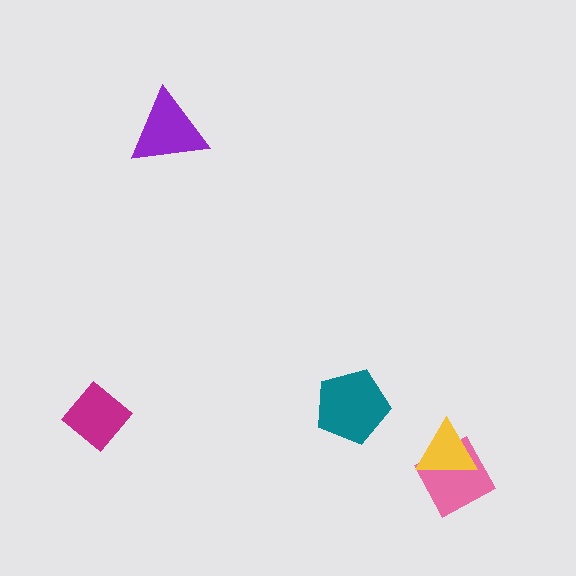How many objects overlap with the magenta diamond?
0 objects overlap with the magenta diamond.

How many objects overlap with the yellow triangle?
1 object overlaps with the yellow triangle.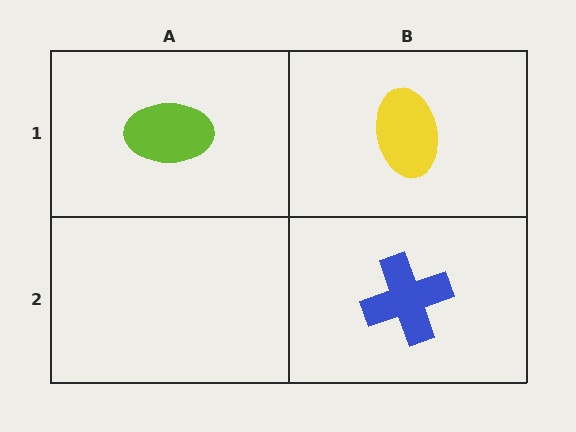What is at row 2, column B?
A blue cross.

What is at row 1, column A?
A lime ellipse.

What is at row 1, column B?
A yellow ellipse.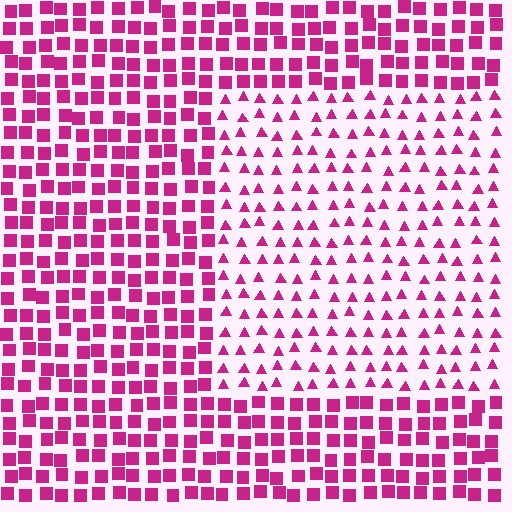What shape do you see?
I see a rectangle.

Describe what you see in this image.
The image is filled with small magenta elements arranged in a uniform grid. A rectangle-shaped region contains triangles, while the surrounding area contains squares. The boundary is defined purely by the change in element shape.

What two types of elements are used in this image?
The image uses triangles inside the rectangle region and squares outside it.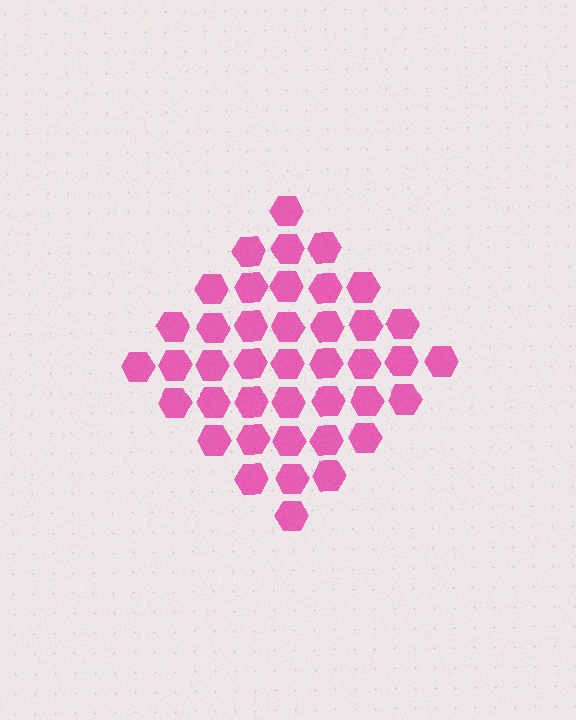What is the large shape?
The large shape is a diamond.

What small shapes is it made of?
It is made of small hexagons.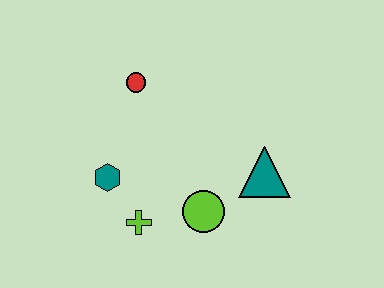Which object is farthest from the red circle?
The teal triangle is farthest from the red circle.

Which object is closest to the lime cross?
The teal hexagon is closest to the lime cross.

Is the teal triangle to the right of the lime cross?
Yes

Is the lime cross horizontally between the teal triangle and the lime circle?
No